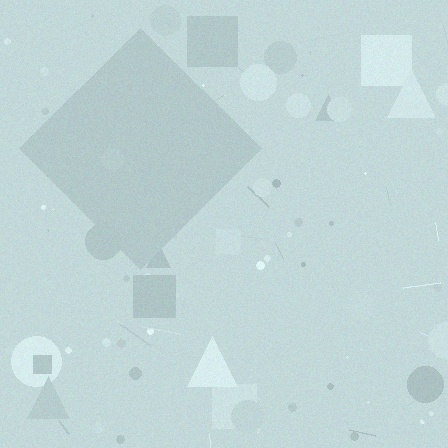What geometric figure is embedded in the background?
A diamond is embedded in the background.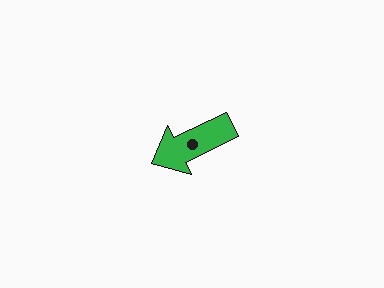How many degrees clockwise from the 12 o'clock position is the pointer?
Approximately 244 degrees.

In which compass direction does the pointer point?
Southwest.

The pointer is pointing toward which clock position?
Roughly 8 o'clock.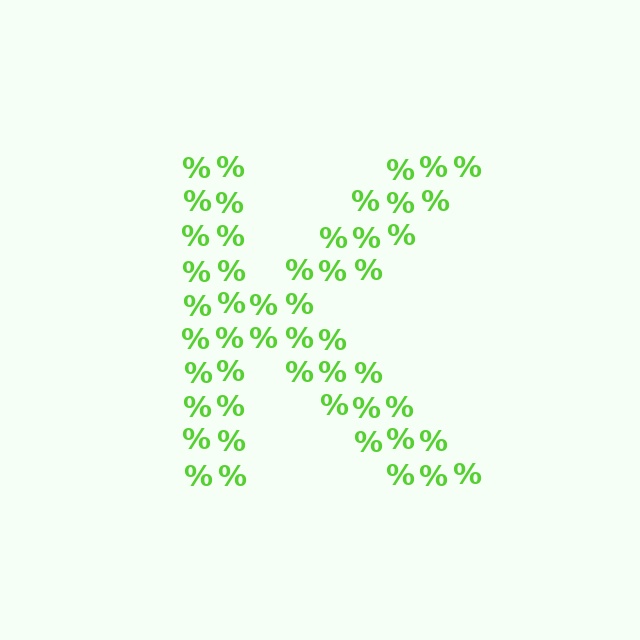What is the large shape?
The large shape is the letter K.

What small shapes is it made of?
It is made of small percent signs.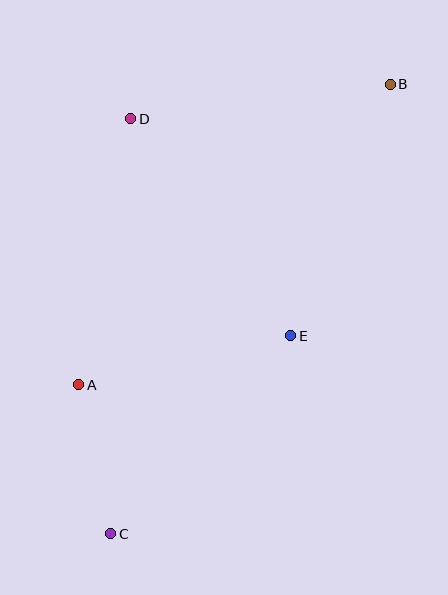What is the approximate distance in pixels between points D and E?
The distance between D and E is approximately 270 pixels.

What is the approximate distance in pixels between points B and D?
The distance between B and D is approximately 262 pixels.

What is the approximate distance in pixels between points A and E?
The distance between A and E is approximately 218 pixels.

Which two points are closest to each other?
Points A and C are closest to each other.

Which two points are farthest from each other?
Points B and C are farthest from each other.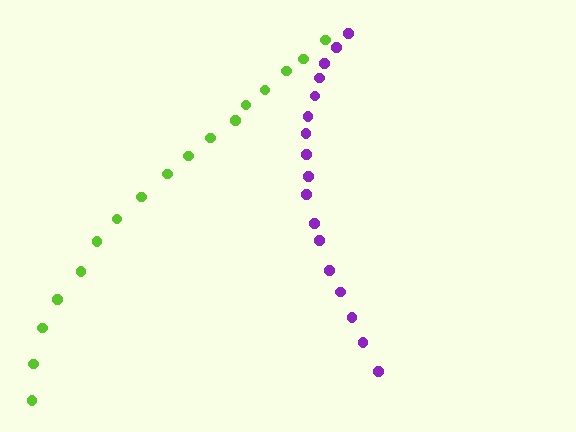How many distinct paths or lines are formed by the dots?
There are 2 distinct paths.